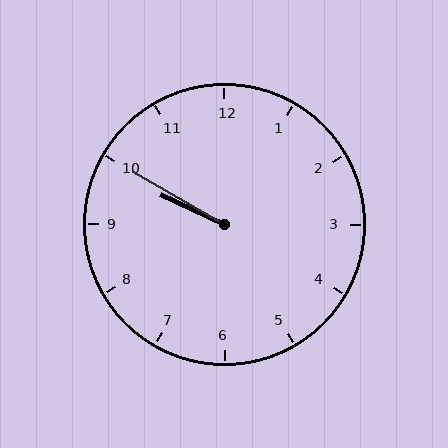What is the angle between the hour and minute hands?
Approximately 5 degrees.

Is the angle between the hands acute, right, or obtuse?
It is acute.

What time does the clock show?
9:50.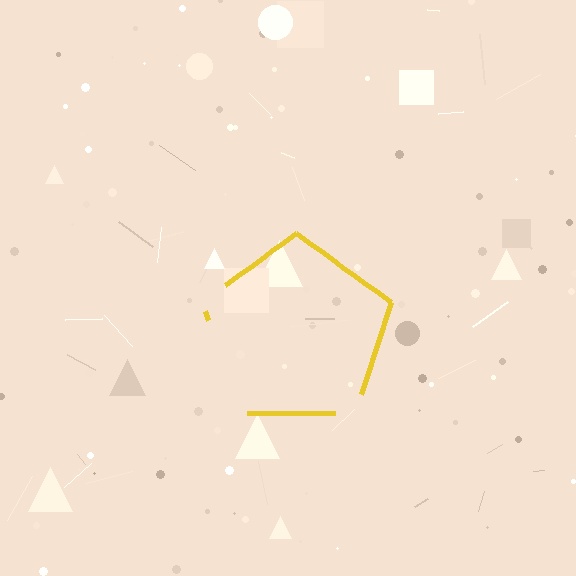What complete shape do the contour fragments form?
The contour fragments form a pentagon.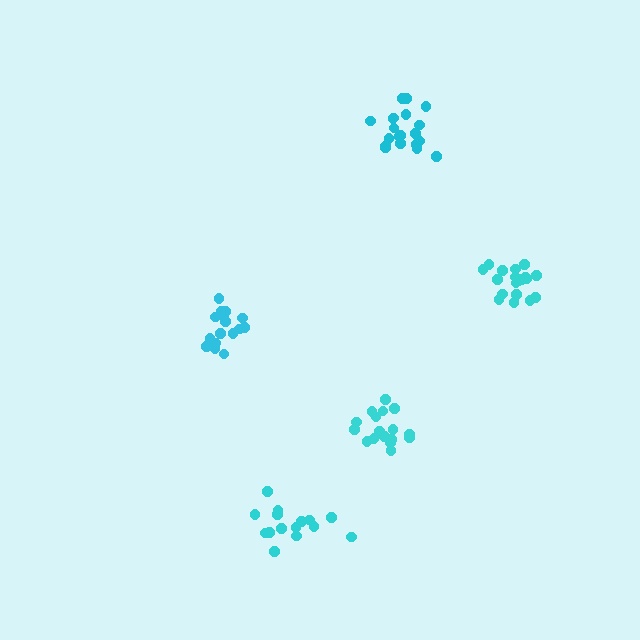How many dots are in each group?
Group 1: 16 dots, Group 2: 18 dots, Group 3: 20 dots, Group 4: 15 dots, Group 5: 19 dots (88 total).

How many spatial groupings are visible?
There are 5 spatial groupings.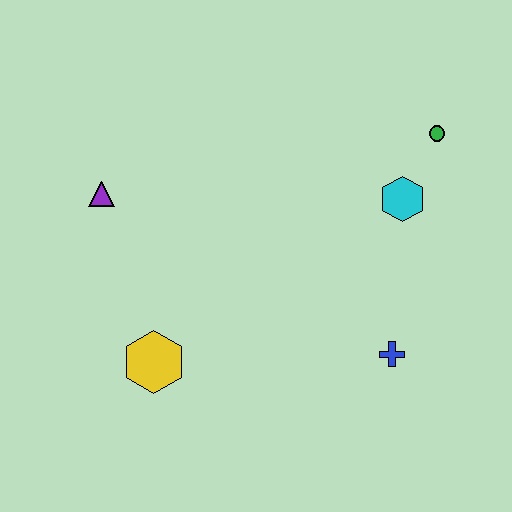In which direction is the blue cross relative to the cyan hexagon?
The blue cross is below the cyan hexagon.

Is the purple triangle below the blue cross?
No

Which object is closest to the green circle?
The cyan hexagon is closest to the green circle.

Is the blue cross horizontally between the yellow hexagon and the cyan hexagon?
Yes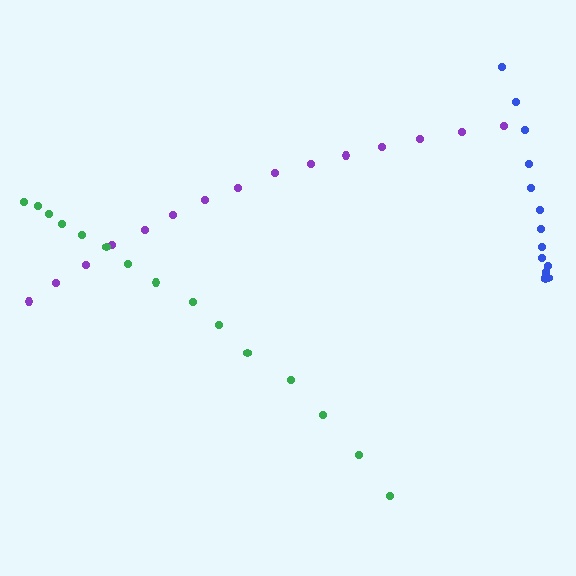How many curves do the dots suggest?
There are 3 distinct paths.